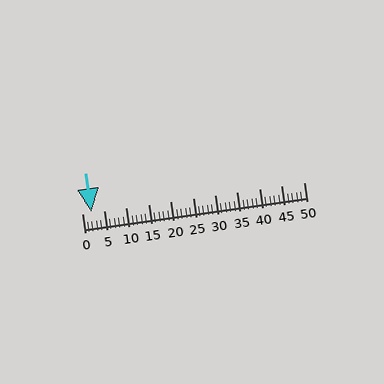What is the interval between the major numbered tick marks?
The major tick marks are spaced 5 units apart.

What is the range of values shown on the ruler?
The ruler shows values from 0 to 50.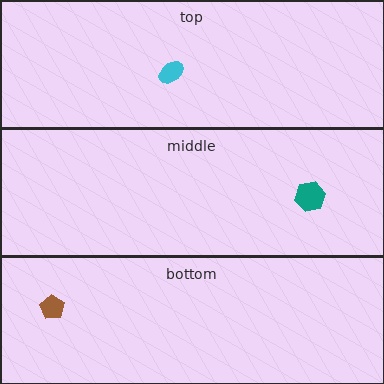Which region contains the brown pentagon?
The bottom region.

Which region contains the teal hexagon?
The middle region.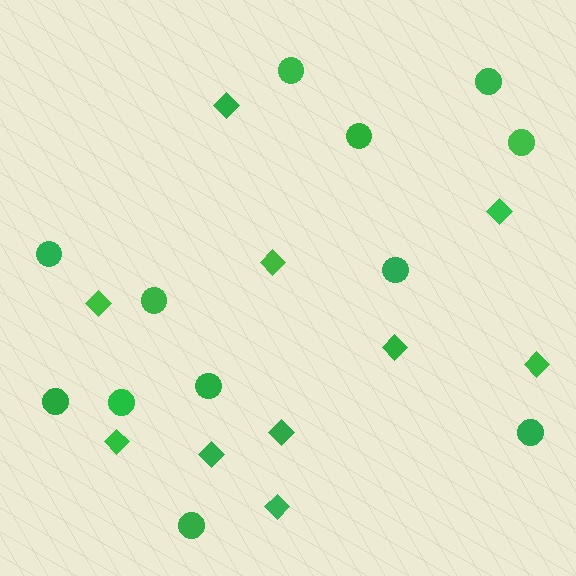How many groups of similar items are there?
There are 2 groups: one group of diamonds (10) and one group of circles (12).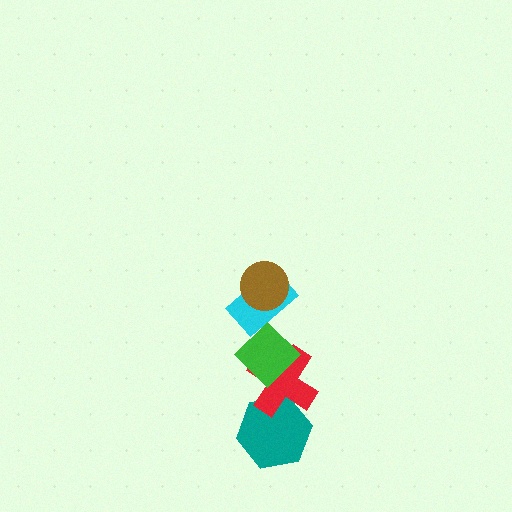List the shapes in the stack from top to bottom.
From top to bottom: the brown circle, the cyan rectangle, the green diamond, the red cross, the teal hexagon.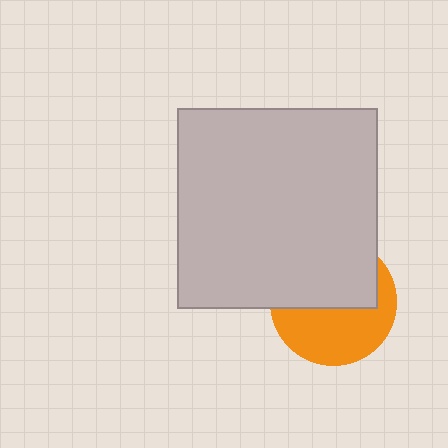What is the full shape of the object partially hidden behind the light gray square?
The partially hidden object is an orange circle.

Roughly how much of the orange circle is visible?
About half of it is visible (roughly 48%).